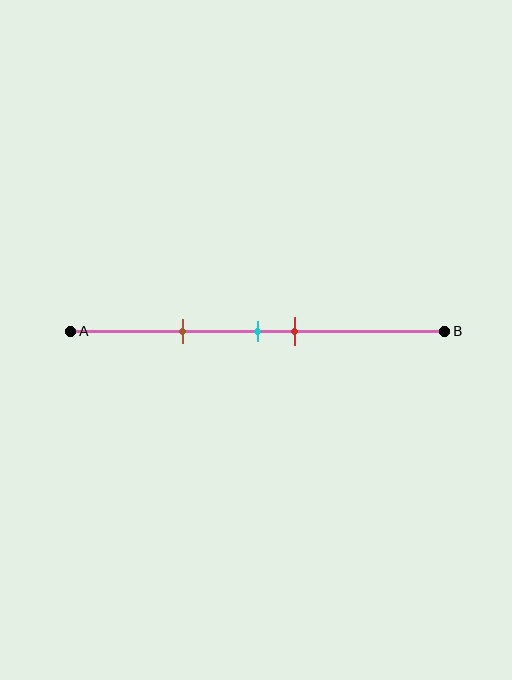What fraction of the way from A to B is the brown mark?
The brown mark is approximately 30% (0.3) of the way from A to B.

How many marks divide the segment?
There are 3 marks dividing the segment.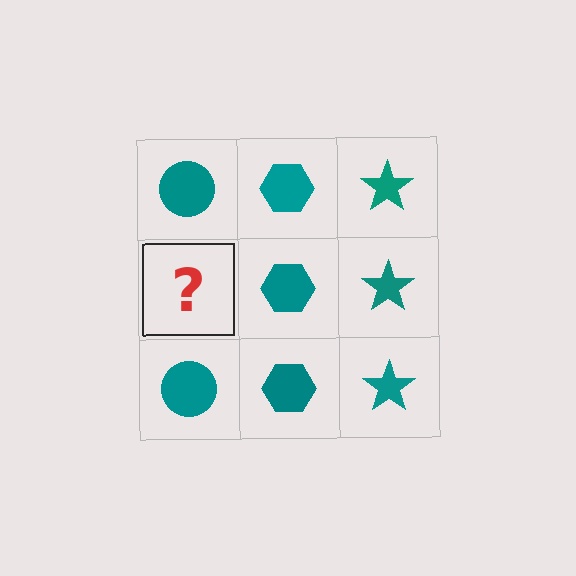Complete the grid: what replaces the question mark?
The question mark should be replaced with a teal circle.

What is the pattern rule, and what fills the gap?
The rule is that each column has a consistent shape. The gap should be filled with a teal circle.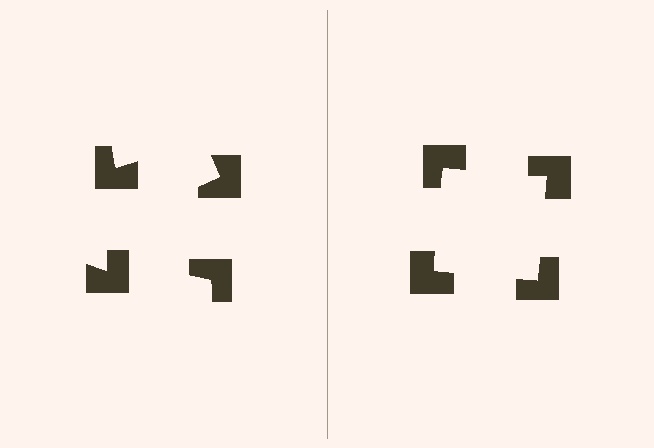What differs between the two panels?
The notched squares are positioned identically on both sides; only the wedge orientations differ. On the right they align to a square; on the left they are misaligned.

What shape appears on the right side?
An illusory square.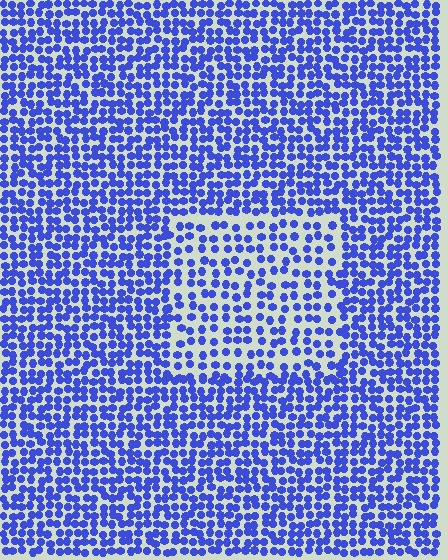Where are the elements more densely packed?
The elements are more densely packed outside the rectangle boundary.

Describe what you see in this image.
The image contains small blue elements arranged at two different densities. A rectangle-shaped region is visible where the elements are less densely packed than the surrounding area.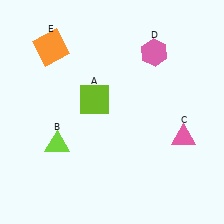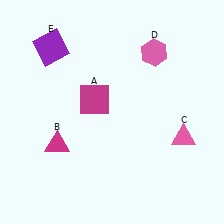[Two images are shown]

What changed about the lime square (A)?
In Image 1, A is lime. In Image 2, it changed to magenta.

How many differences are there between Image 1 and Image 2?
There are 3 differences between the two images.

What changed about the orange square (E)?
In Image 1, E is orange. In Image 2, it changed to purple.